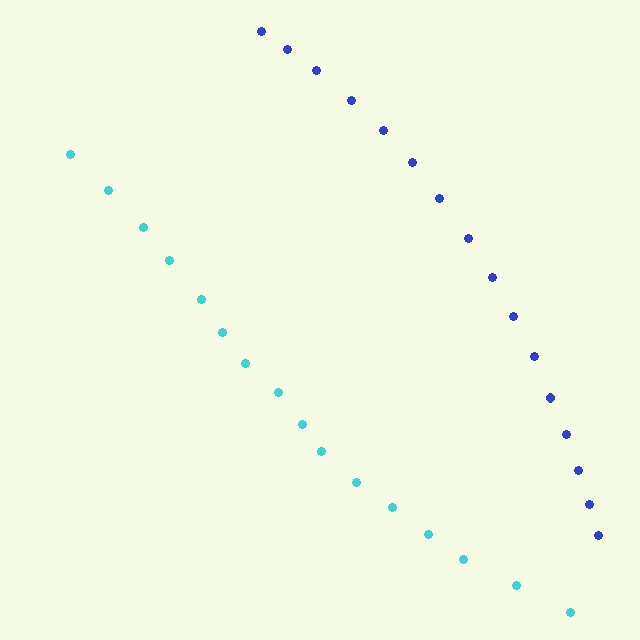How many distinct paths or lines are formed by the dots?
There are 2 distinct paths.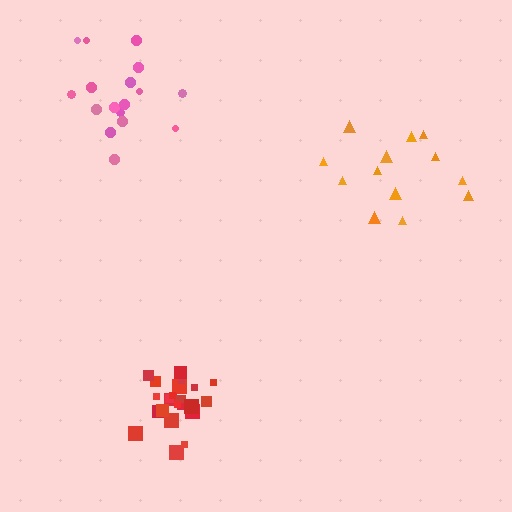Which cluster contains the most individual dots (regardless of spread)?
Red (24).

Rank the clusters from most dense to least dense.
red, pink, orange.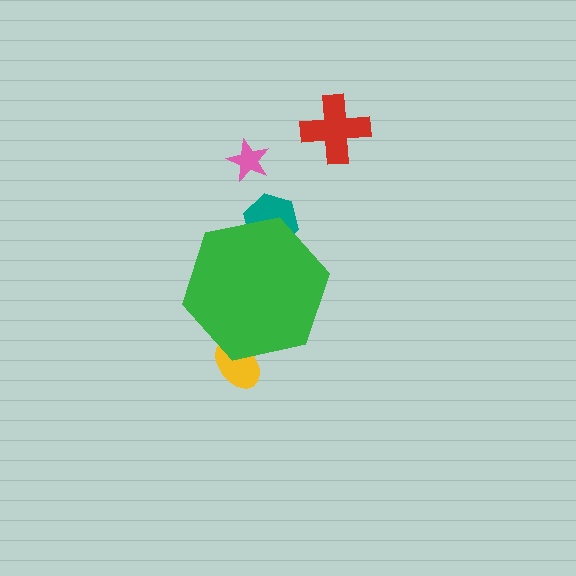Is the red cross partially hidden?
No, the red cross is fully visible.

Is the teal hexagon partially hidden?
Yes, the teal hexagon is partially hidden behind the green hexagon.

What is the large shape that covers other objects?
A green hexagon.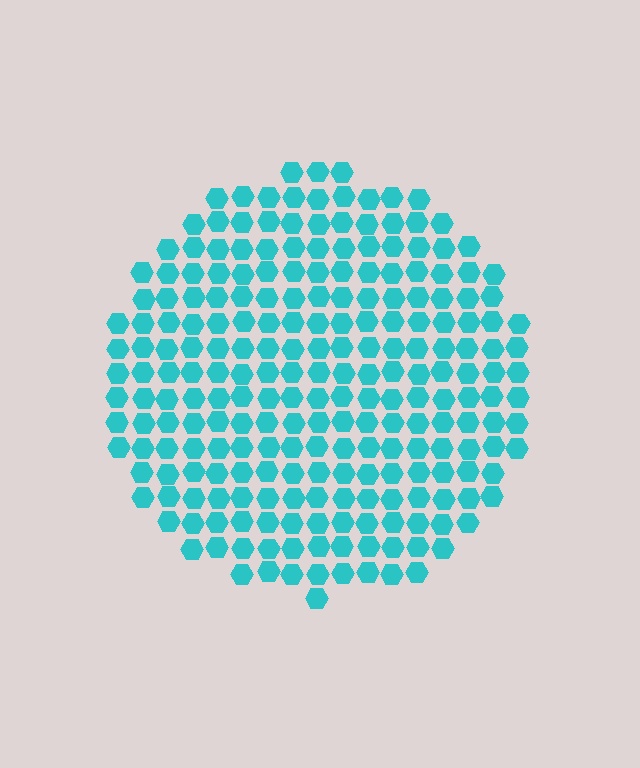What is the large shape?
The large shape is a circle.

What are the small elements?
The small elements are hexagons.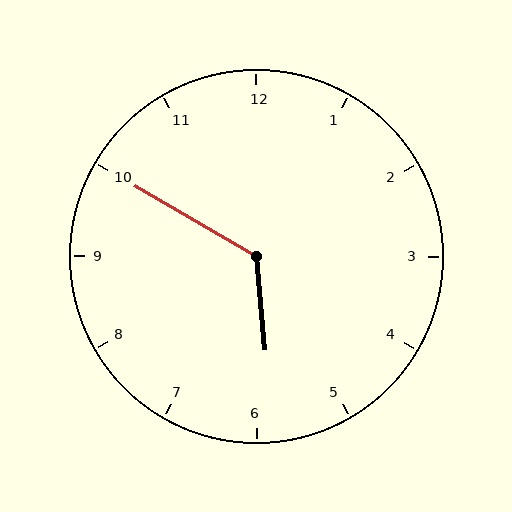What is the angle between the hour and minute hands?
Approximately 125 degrees.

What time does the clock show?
5:50.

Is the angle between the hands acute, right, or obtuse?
It is obtuse.